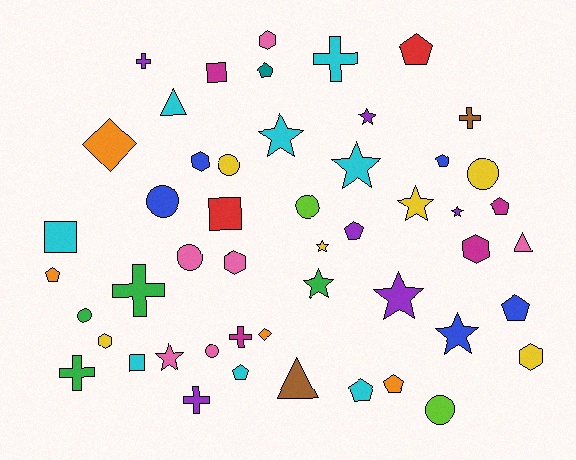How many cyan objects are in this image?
There are 8 cyan objects.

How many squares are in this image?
There are 4 squares.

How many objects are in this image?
There are 50 objects.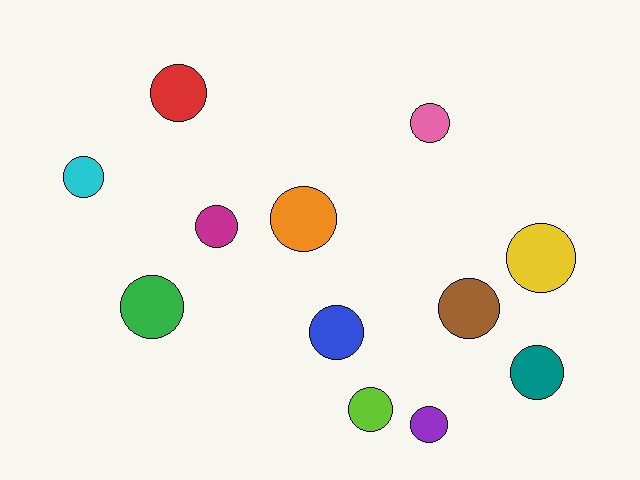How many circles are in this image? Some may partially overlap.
There are 12 circles.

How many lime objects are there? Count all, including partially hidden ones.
There is 1 lime object.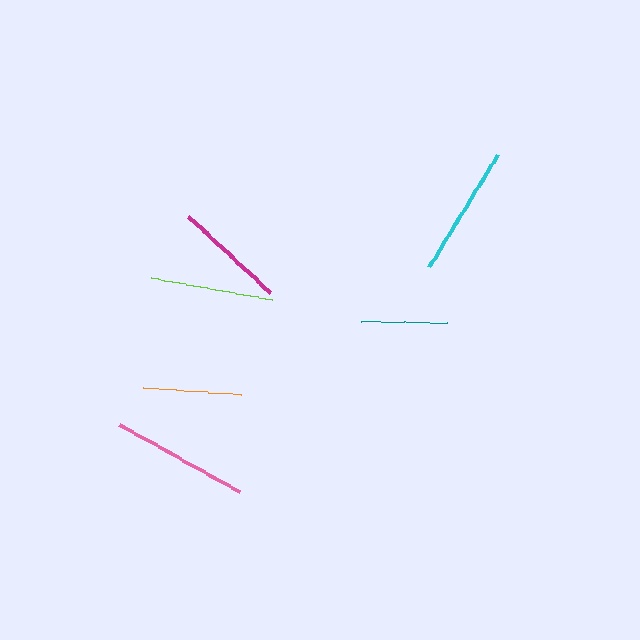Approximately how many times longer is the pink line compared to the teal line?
The pink line is approximately 1.6 times the length of the teal line.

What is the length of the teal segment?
The teal segment is approximately 86 pixels long.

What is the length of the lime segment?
The lime segment is approximately 123 pixels long.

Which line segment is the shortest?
The teal line is the shortest at approximately 86 pixels.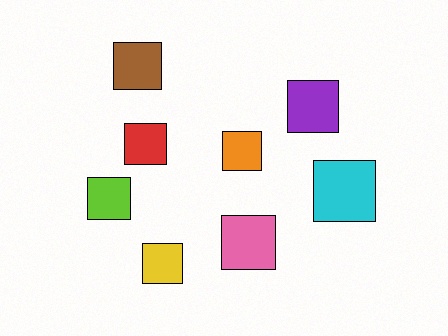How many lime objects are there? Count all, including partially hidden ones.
There is 1 lime object.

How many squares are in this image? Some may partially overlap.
There are 8 squares.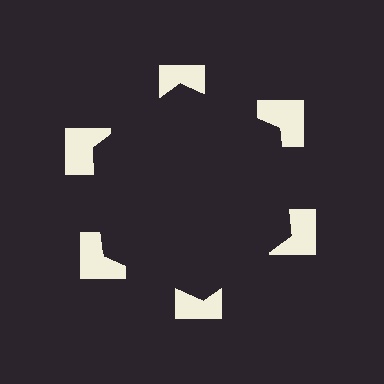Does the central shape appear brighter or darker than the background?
It typically appears slightly darker than the background, even though no actual brightness change is drawn.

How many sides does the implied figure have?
6 sides.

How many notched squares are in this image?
There are 6 — one at each vertex of the illusory hexagon.